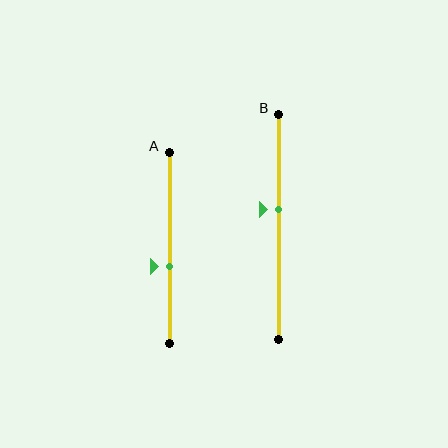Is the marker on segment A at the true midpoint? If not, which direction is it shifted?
No, the marker on segment A is shifted downward by about 10% of the segment length.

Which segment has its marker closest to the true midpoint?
Segment B has its marker closest to the true midpoint.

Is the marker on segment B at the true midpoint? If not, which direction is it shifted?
No, the marker on segment B is shifted upward by about 8% of the segment length.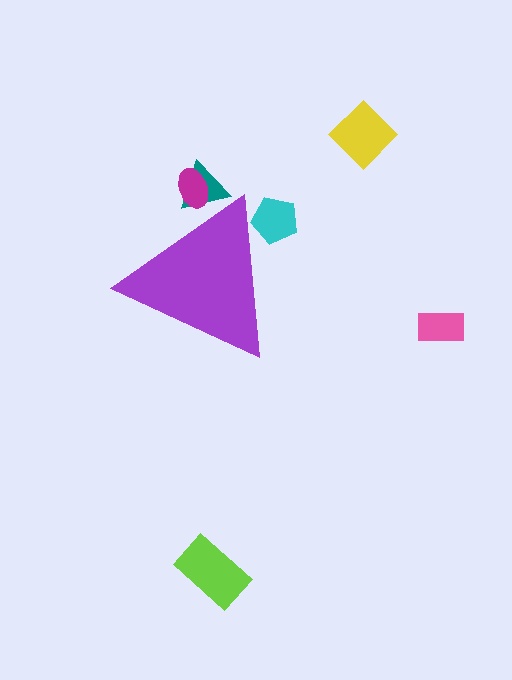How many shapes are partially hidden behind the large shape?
3 shapes are partially hidden.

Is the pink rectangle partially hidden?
No, the pink rectangle is fully visible.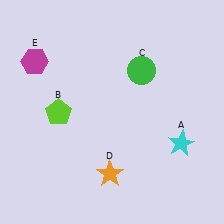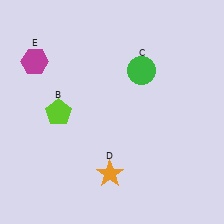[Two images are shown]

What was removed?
The cyan star (A) was removed in Image 2.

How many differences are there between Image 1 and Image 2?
There is 1 difference between the two images.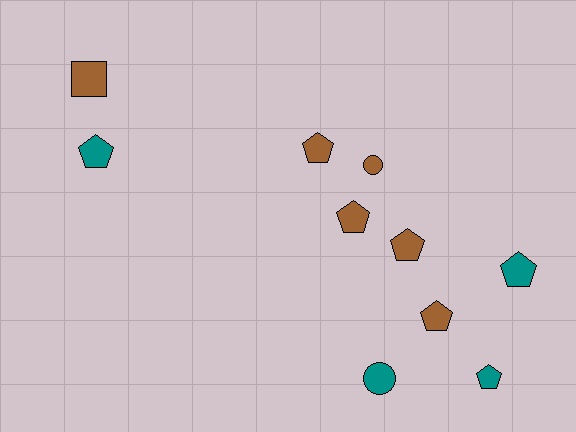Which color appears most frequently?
Brown, with 6 objects.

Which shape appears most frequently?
Pentagon, with 7 objects.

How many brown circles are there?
There is 1 brown circle.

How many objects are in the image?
There are 10 objects.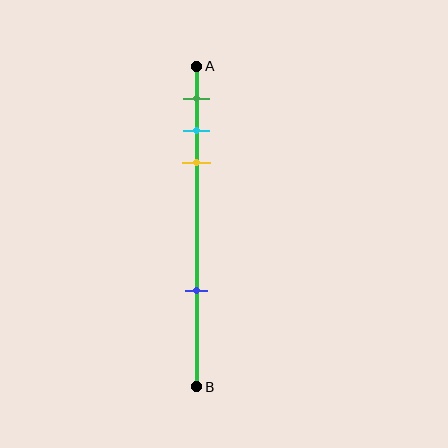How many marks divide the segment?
There are 4 marks dividing the segment.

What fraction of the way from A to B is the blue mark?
The blue mark is approximately 70% (0.7) of the way from A to B.